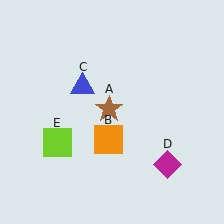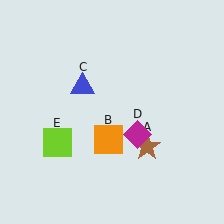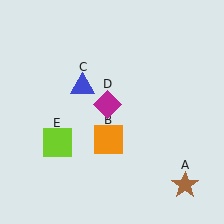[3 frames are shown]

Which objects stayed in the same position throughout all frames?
Orange square (object B) and blue triangle (object C) and lime square (object E) remained stationary.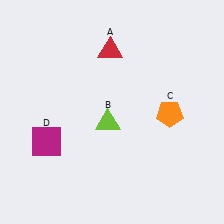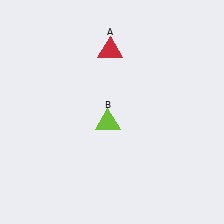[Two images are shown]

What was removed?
The orange pentagon (C), the magenta square (D) were removed in Image 2.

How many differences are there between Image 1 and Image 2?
There are 2 differences between the two images.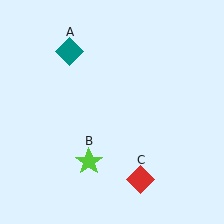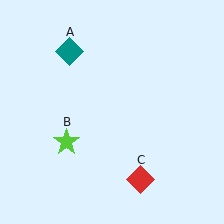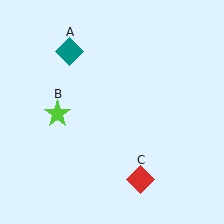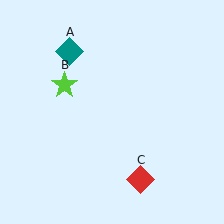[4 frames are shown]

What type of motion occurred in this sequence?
The lime star (object B) rotated clockwise around the center of the scene.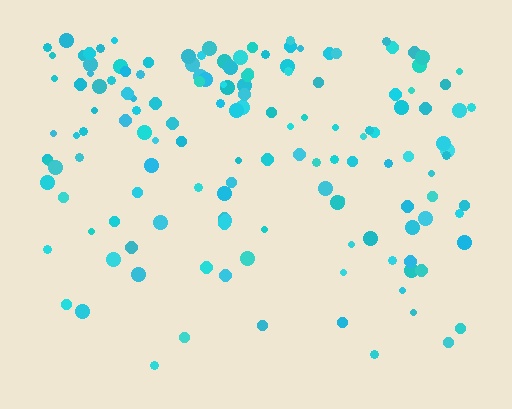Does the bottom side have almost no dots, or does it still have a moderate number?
Still a moderate number, just noticeably fewer than the top.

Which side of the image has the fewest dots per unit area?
The bottom.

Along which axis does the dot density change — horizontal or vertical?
Vertical.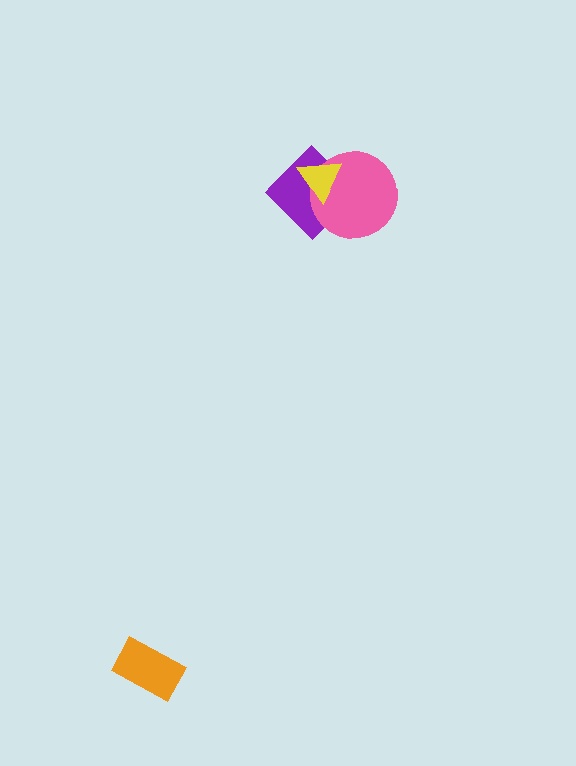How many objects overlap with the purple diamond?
2 objects overlap with the purple diamond.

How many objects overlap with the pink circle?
2 objects overlap with the pink circle.